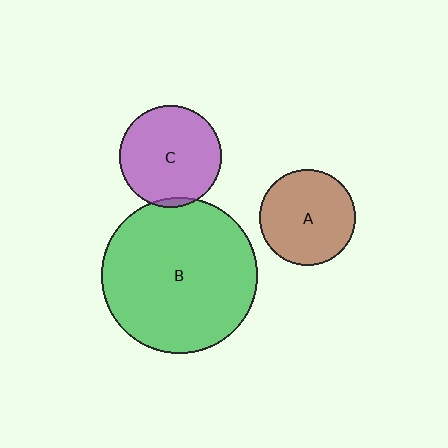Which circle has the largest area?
Circle B (green).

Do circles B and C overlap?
Yes.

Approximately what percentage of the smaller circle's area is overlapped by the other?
Approximately 5%.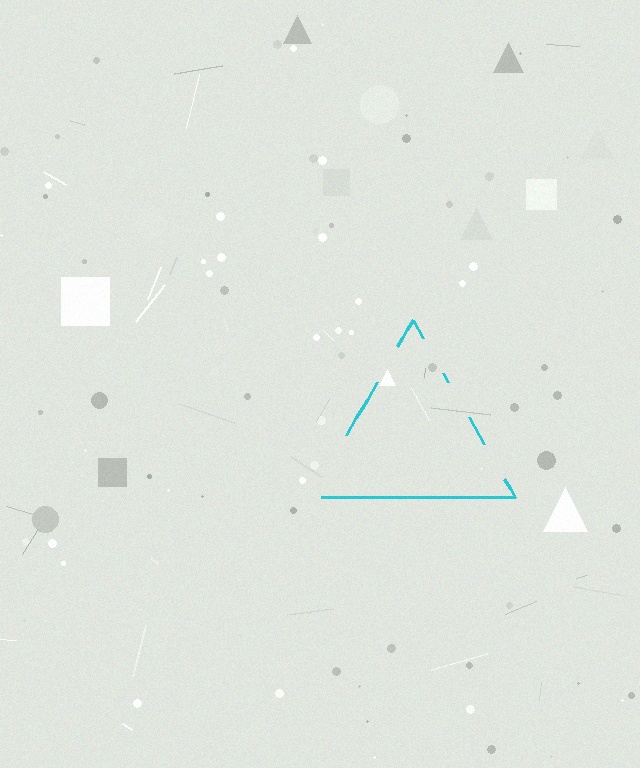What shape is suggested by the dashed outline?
The dashed outline suggests a triangle.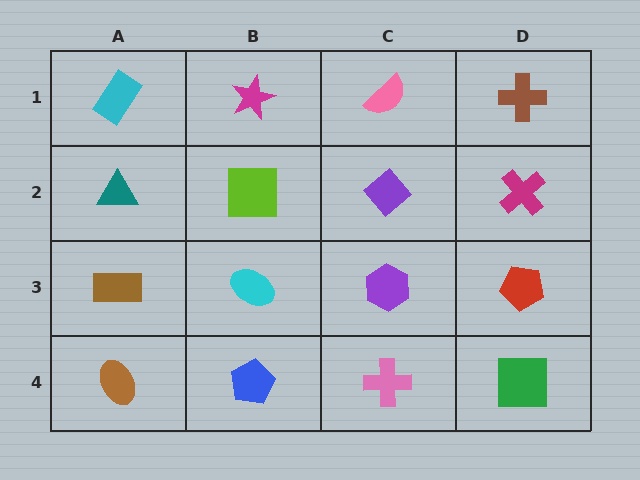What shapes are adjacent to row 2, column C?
A pink semicircle (row 1, column C), a purple hexagon (row 3, column C), a lime square (row 2, column B), a magenta cross (row 2, column D).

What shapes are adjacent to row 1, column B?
A lime square (row 2, column B), a cyan rectangle (row 1, column A), a pink semicircle (row 1, column C).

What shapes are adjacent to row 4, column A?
A brown rectangle (row 3, column A), a blue pentagon (row 4, column B).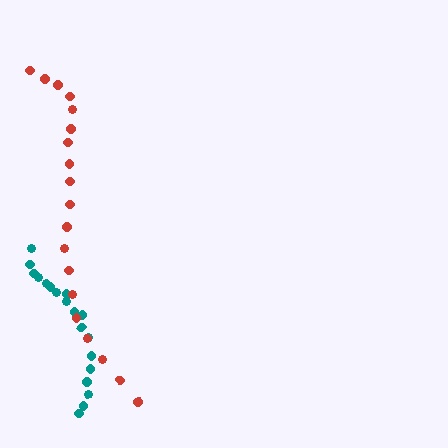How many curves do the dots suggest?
There are 2 distinct paths.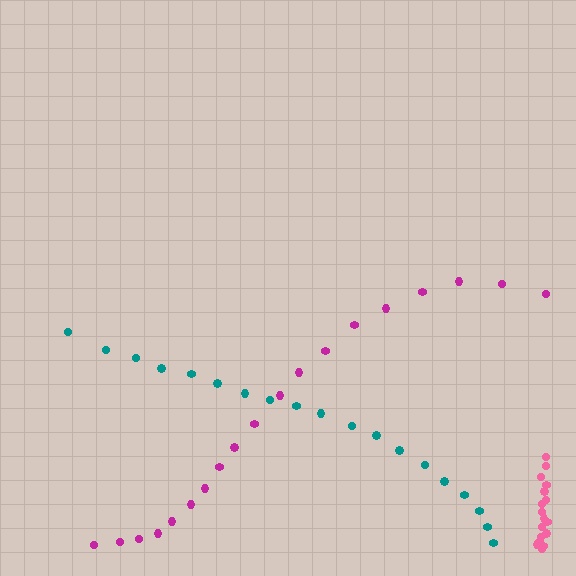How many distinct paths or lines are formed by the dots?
There are 3 distinct paths.